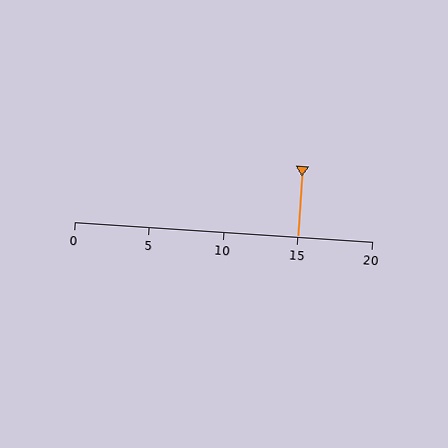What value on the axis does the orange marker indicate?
The marker indicates approximately 15.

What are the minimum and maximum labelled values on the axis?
The axis runs from 0 to 20.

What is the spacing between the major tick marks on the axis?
The major ticks are spaced 5 apart.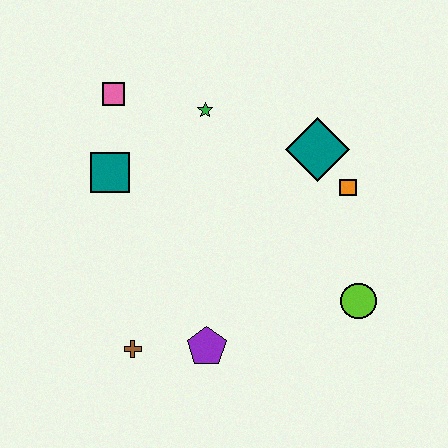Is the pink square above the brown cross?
Yes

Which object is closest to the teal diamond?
The orange square is closest to the teal diamond.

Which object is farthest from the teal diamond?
The brown cross is farthest from the teal diamond.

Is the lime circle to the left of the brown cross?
No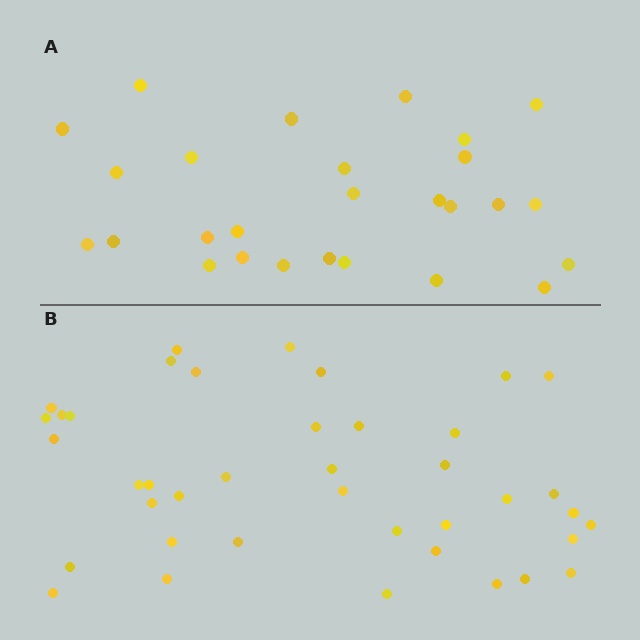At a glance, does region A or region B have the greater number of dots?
Region B (the bottom region) has more dots.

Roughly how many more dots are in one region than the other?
Region B has approximately 15 more dots than region A.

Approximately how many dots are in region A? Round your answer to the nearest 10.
About 30 dots. (The exact count is 27, which rounds to 30.)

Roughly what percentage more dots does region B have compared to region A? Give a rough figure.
About 50% more.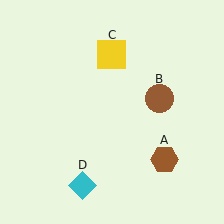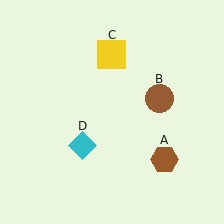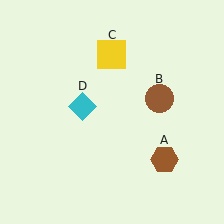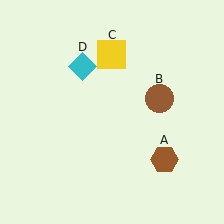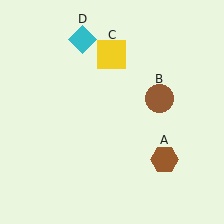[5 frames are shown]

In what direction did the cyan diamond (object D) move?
The cyan diamond (object D) moved up.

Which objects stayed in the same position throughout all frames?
Brown hexagon (object A) and brown circle (object B) and yellow square (object C) remained stationary.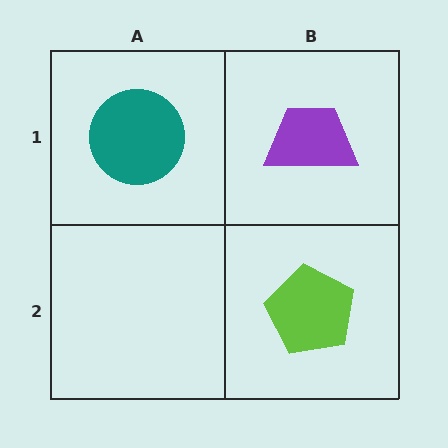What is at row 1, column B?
A purple trapezoid.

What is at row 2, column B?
A lime pentagon.